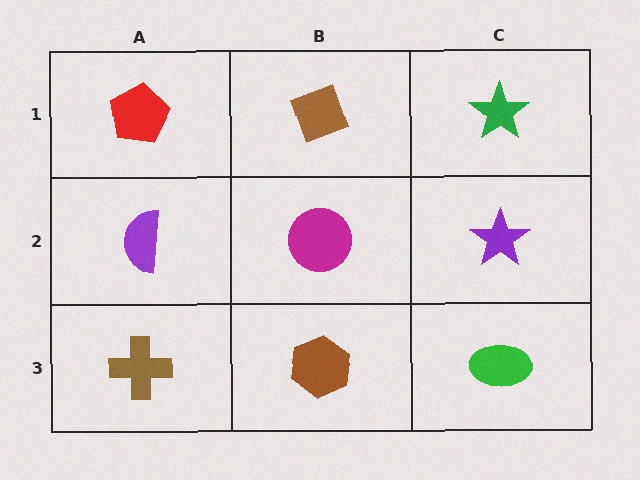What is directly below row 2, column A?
A brown cross.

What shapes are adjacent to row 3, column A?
A purple semicircle (row 2, column A), a brown hexagon (row 3, column B).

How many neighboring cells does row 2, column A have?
3.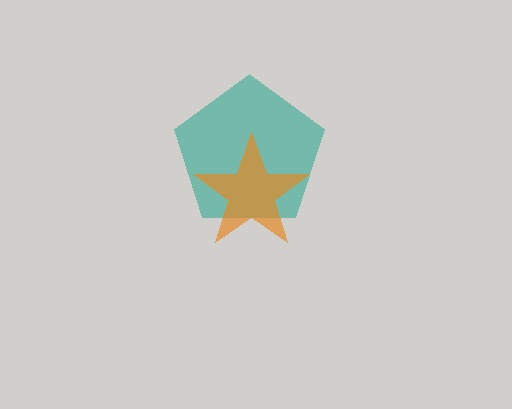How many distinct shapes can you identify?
There are 2 distinct shapes: a teal pentagon, an orange star.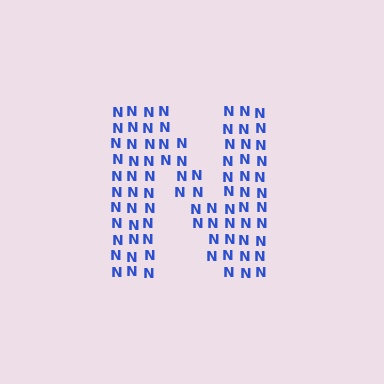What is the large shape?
The large shape is the letter N.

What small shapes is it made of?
It is made of small letter N's.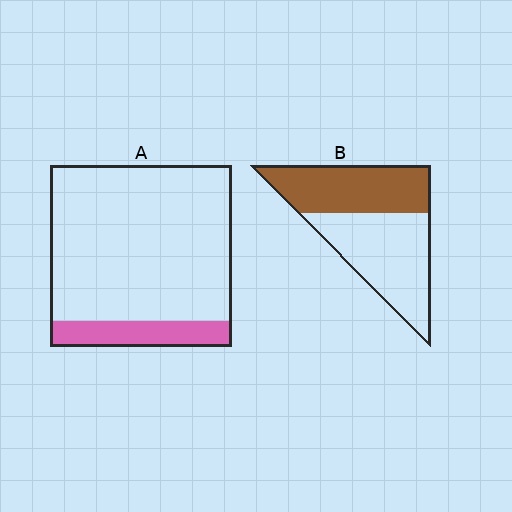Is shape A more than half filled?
No.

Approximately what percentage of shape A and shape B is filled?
A is approximately 15% and B is approximately 45%.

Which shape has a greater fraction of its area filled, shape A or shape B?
Shape B.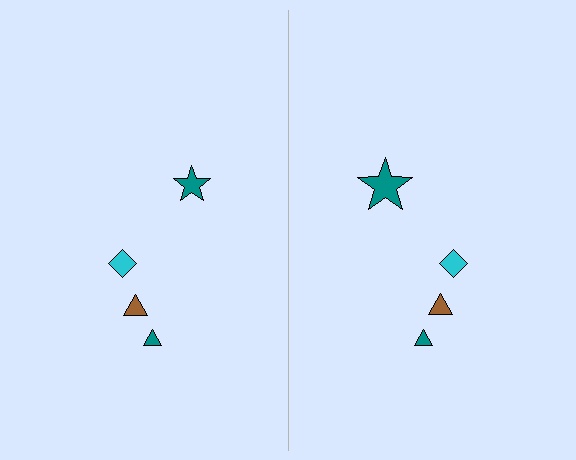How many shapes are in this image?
There are 8 shapes in this image.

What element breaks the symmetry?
The teal star on the right side has a different size than its mirror counterpart.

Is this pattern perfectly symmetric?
No, the pattern is not perfectly symmetric. The teal star on the right side has a different size than its mirror counterpart.